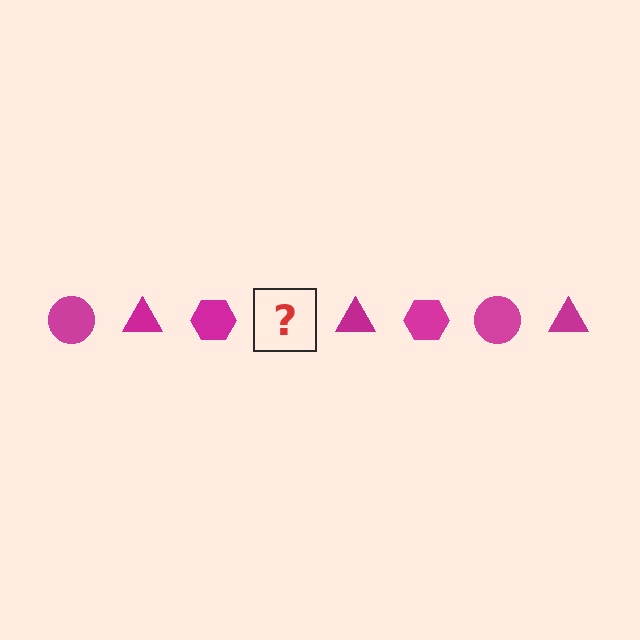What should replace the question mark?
The question mark should be replaced with a magenta circle.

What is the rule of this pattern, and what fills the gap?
The rule is that the pattern cycles through circle, triangle, hexagon shapes in magenta. The gap should be filled with a magenta circle.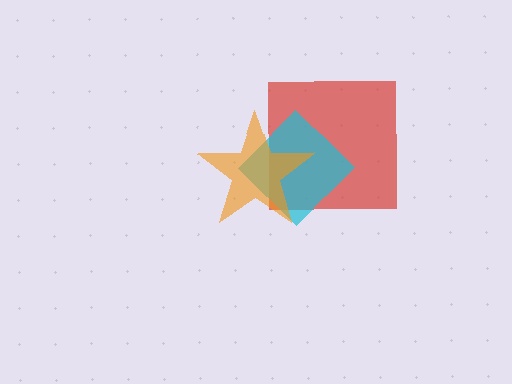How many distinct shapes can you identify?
There are 3 distinct shapes: a red square, a cyan diamond, an orange star.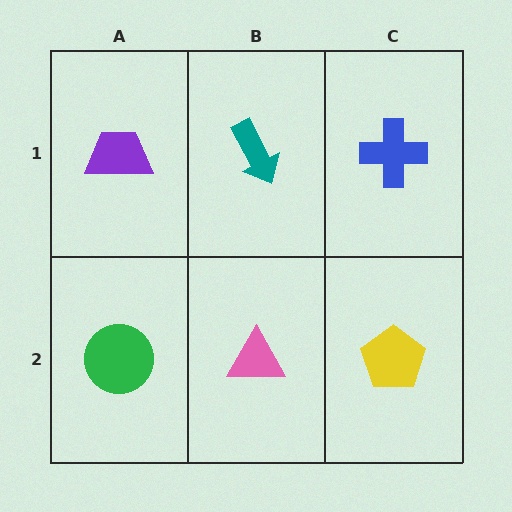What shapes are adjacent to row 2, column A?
A purple trapezoid (row 1, column A), a pink triangle (row 2, column B).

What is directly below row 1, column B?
A pink triangle.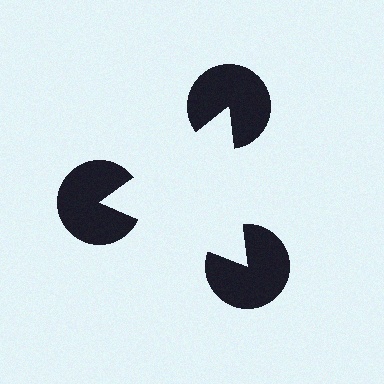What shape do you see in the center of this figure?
An illusory triangle — its edges are inferred from the aligned wedge cuts in the pac-man discs, not physically drawn.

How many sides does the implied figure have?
3 sides.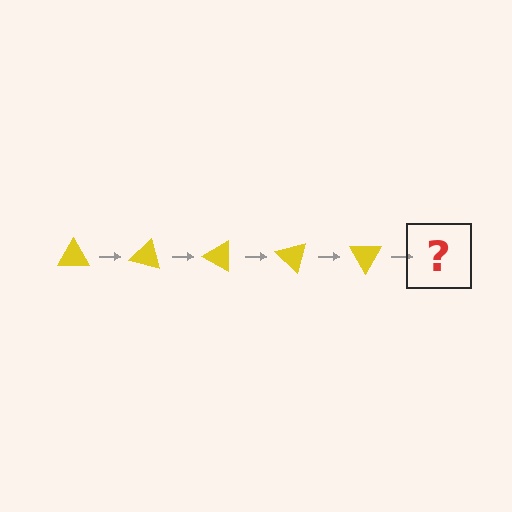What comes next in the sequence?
The next element should be a yellow triangle rotated 75 degrees.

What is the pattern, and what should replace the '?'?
The pattern is that the triangle rotates 15 degrees each step. The '?' should be a yellow triangle rotated 75 degrees.